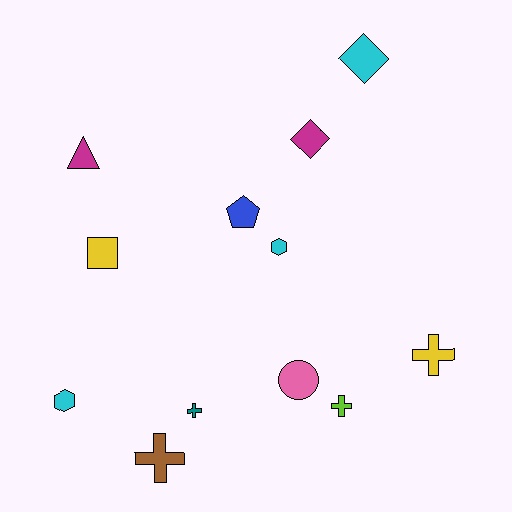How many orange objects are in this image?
There are no orange objects.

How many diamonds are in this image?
There are 2 diamonds.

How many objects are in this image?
There are 12 objects.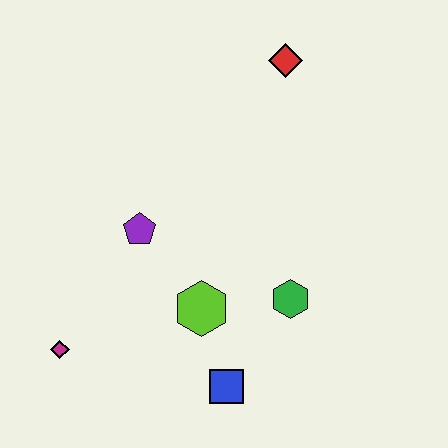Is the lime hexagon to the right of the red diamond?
No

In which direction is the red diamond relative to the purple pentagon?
The red diamond is above the purple pentagon.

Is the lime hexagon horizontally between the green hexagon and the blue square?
No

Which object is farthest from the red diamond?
The magenta diamond is farthest from the red diamond.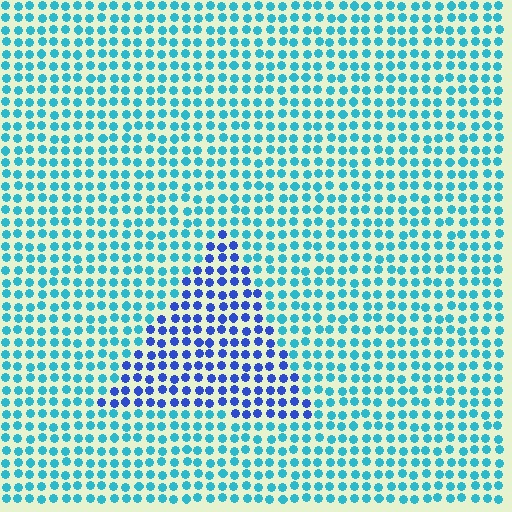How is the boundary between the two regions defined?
The boundary is defined purely by a slight shift in hue (about 41 degrees). Spacing, size, and orientation are identical on both sides.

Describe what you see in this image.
The image is filled with small cyan elements in a uniform arrangement. A triangle-shaped region is visible where the elements are tinted to a slightly different hue, forming a subtle color boundary.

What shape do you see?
I see a triangle.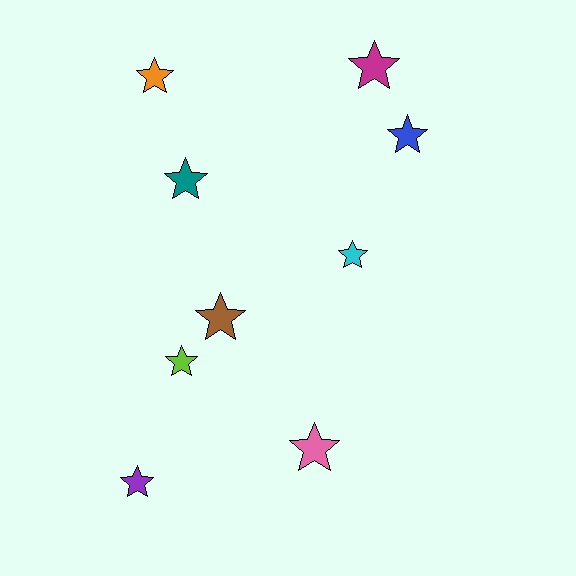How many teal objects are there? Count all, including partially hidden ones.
There is 1 teal object.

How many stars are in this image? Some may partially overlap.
There are 9 stars.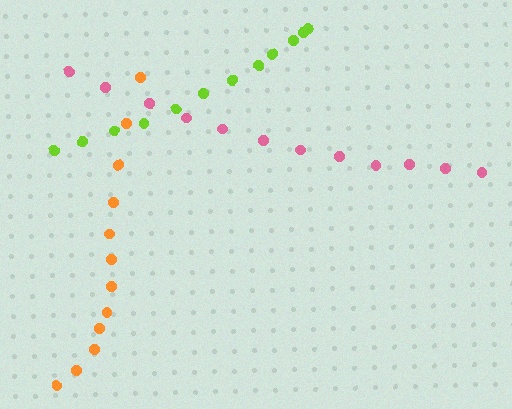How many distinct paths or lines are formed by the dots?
There are 3 distinct paths.